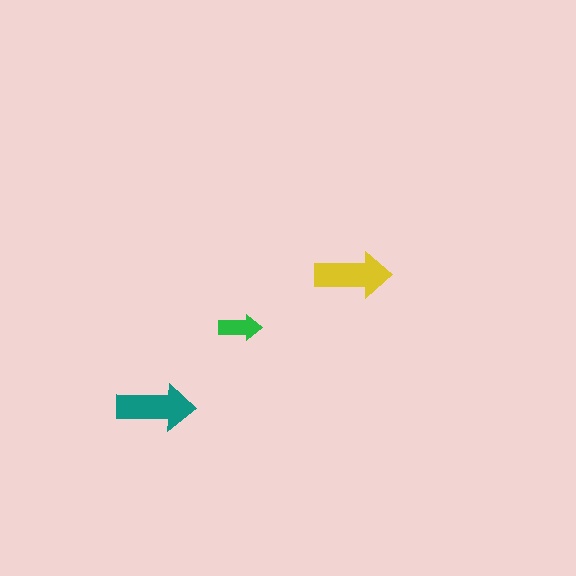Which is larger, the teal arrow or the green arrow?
The teal one.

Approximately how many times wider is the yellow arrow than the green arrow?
About 1.5 times wider.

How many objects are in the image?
There are 3 objects in the image.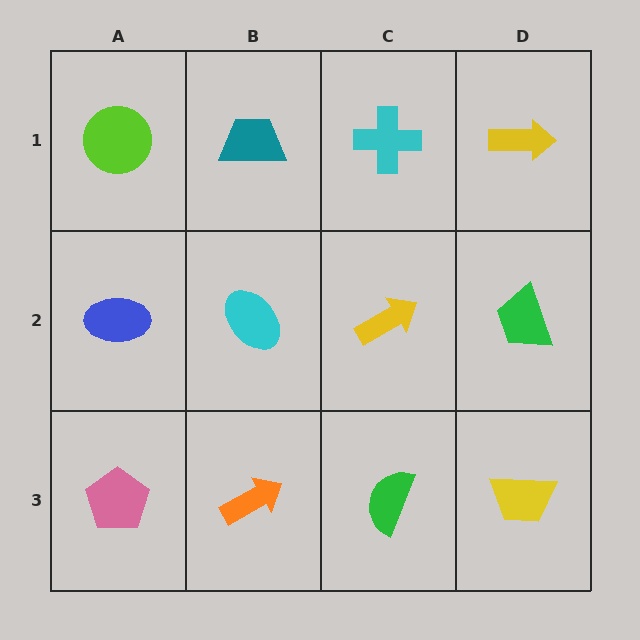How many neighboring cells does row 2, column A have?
3.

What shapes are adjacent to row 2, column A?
A lime circle (row 1, column A), a pink pentagon (row 3, column A), a cyan ellipse (row 2, column B).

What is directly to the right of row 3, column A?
An orange arrow.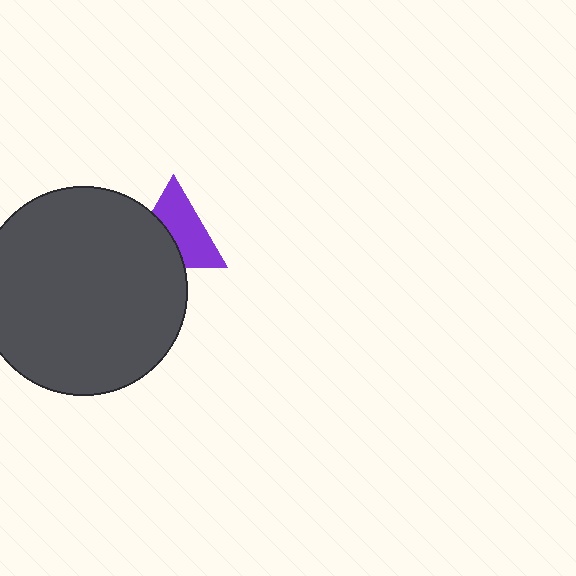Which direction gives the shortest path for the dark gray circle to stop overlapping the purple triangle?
Moving toward the lower-left gives the shortest separation.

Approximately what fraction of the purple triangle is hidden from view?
Roughly 41% of the purple triangle is hidden behind the dark gray circle.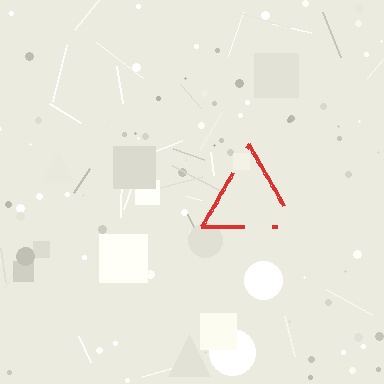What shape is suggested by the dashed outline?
The dashed outline suggests a triangle.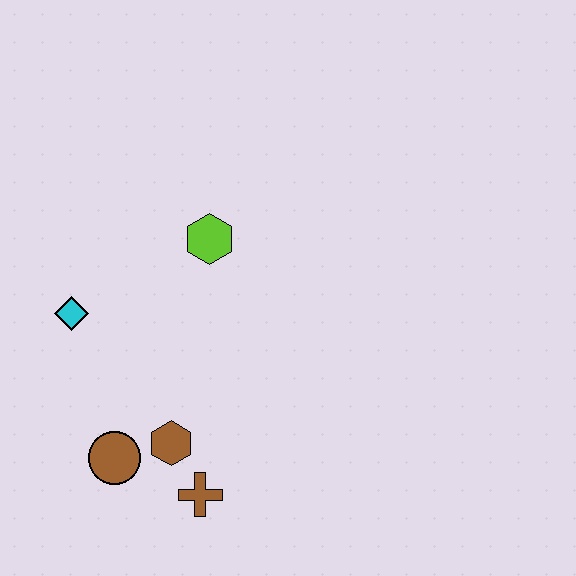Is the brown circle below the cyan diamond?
Yes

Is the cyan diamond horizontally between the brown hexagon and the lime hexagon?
No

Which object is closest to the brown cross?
The brown hexagon is closest to the brown cross.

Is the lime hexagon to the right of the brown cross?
Yes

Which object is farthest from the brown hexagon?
The lime hexagon is farthest from the brown hexagon.